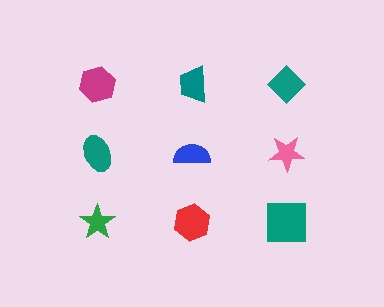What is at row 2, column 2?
A blue semicircle.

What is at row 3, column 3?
A teal square.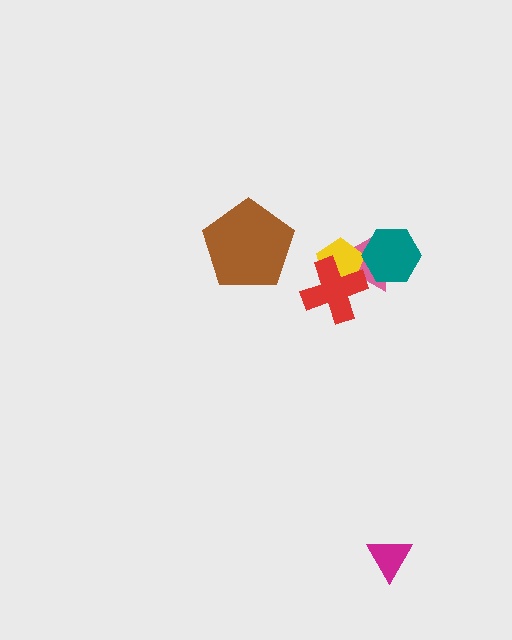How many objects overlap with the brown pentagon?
0 objects overlap with the brown pentagon.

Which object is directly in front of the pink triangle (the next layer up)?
The yellow pentagon is directly in front of the pink triangle.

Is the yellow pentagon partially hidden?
Yes, it is partially covered by another shape.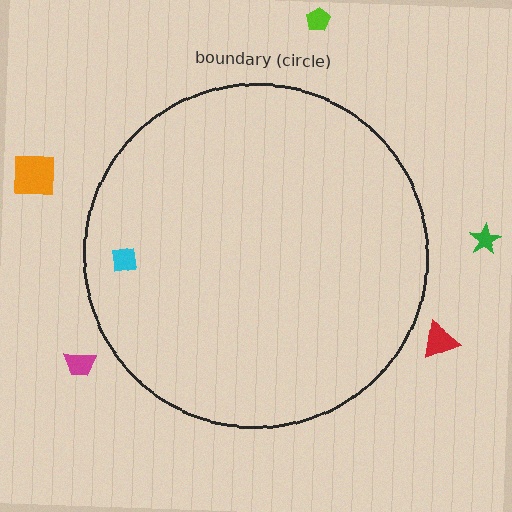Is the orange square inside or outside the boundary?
Outside.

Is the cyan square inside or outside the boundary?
Inside.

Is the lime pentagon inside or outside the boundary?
Outside.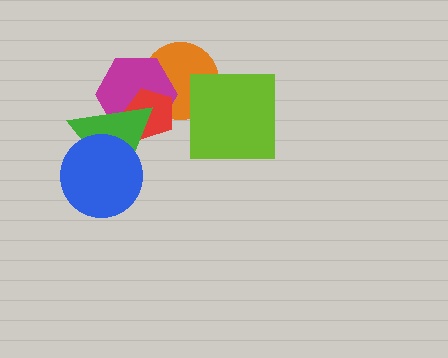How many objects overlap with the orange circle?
3 objects overlap with the orange circle.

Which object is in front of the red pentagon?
The green triangle is in front of the red pentagon.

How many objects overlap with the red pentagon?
3 objects overlap with the red pentagon.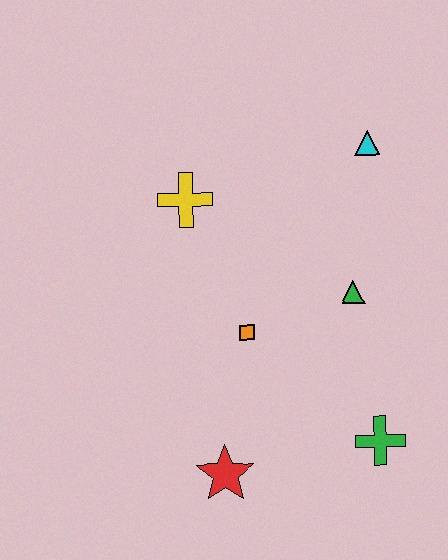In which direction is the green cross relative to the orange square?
The green cross is to the right of the orange square.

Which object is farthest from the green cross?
The yellow cross is farthest from the green cross.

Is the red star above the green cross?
No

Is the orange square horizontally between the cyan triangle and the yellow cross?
Yes